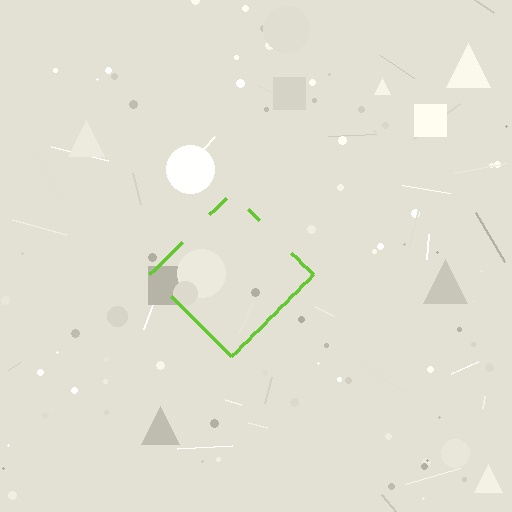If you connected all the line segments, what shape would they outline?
They would outline a diamond.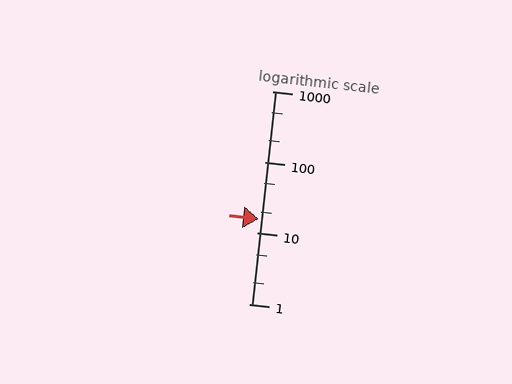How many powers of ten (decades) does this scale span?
The scale spans 3 decades, from 1 to 1000.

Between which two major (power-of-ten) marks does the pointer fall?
The pointer is between 10 and 100.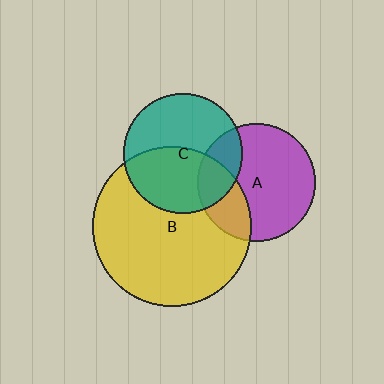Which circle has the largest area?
Circle B (yellow).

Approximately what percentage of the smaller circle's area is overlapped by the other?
Approximately 25%.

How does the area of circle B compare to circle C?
Approximately 1.8 times.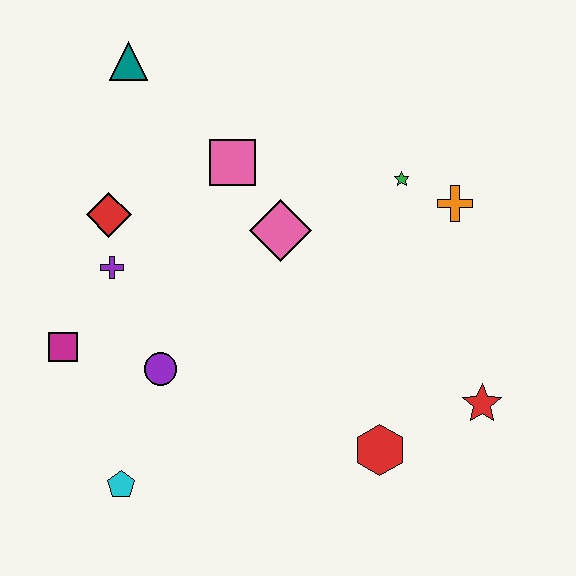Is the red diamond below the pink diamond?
No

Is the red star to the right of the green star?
Yes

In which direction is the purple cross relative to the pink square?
The purple cross is to the left of the pink square.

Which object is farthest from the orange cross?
The cyan pentagon is farthest from the orange cross.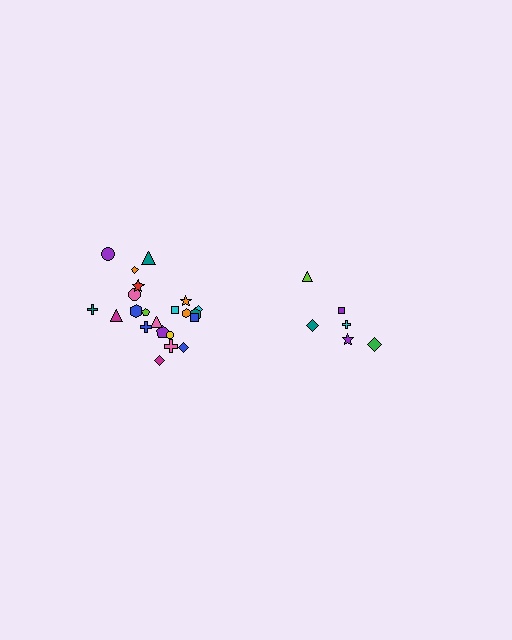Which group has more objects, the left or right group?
The left group.